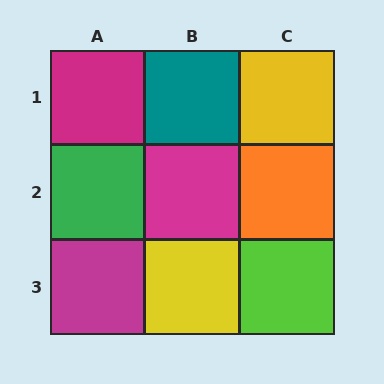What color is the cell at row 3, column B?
Yellow.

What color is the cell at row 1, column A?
Magenta.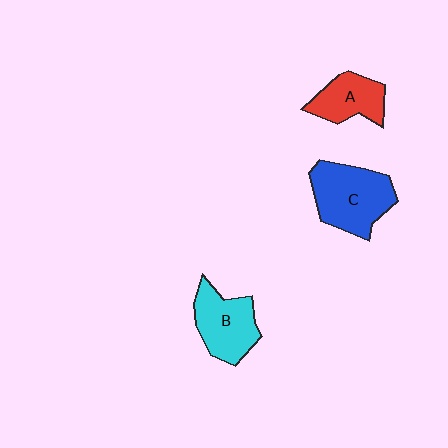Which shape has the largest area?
Shape C (blue).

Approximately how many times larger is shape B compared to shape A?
Approximately 1.3 times.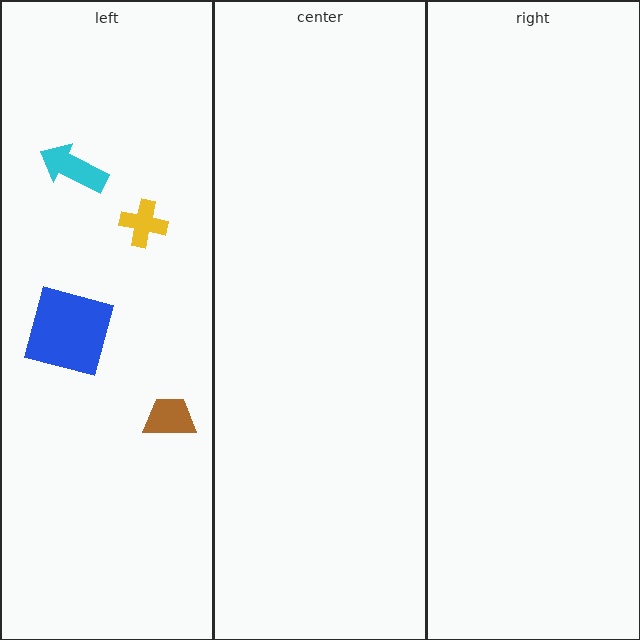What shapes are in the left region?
The yellow cross, the brown trapezoid, the cyan arrow, the blue square.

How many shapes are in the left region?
4.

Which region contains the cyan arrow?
The left region.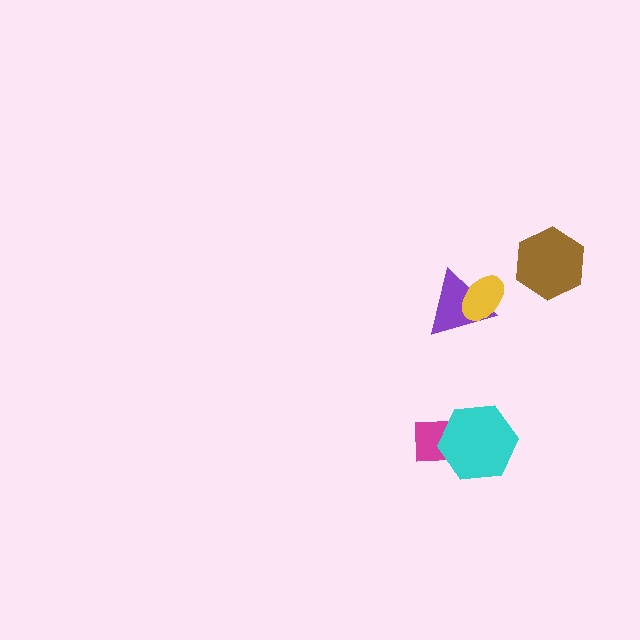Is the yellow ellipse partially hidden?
No, no other shape covers it.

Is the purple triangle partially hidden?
Yes, it is partially covered by another shape.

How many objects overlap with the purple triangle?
1 object overlaps with the purple triangle.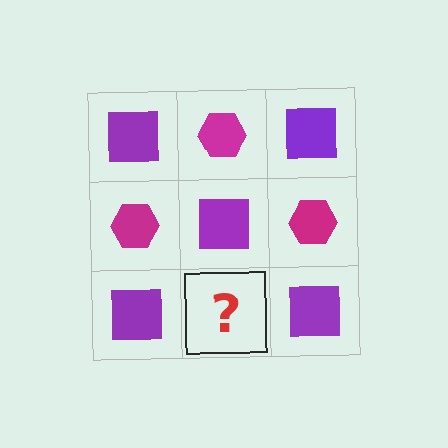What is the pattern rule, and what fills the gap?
The rule is that it alternates purple square and magenta hexagon in a checkerboard pattern. The gap should be filled with a magenta hexagon.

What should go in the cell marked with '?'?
The missing cell should contain a magenta hexagon.